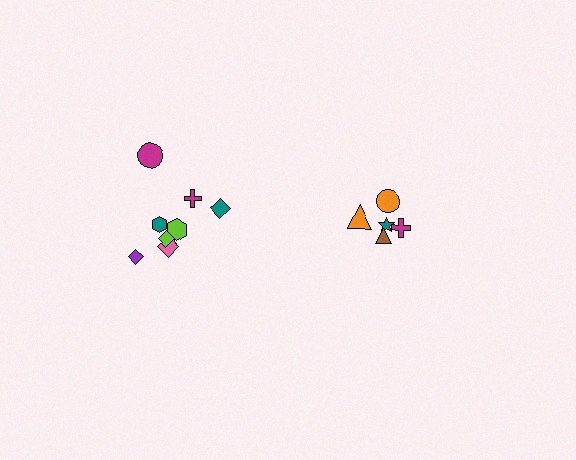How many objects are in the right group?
There are 5 objects.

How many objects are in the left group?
There are 8 objects.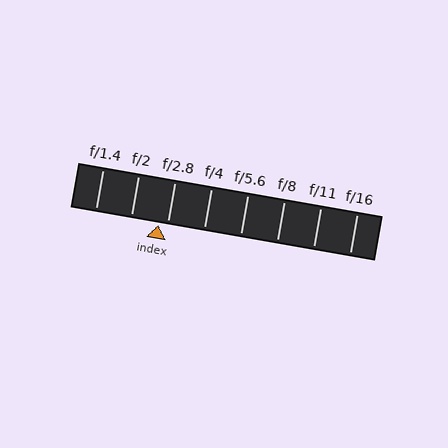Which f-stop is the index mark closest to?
The index mark is closest to f/2.8.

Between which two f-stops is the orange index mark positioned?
The index mark is between f/2 and f/2.8.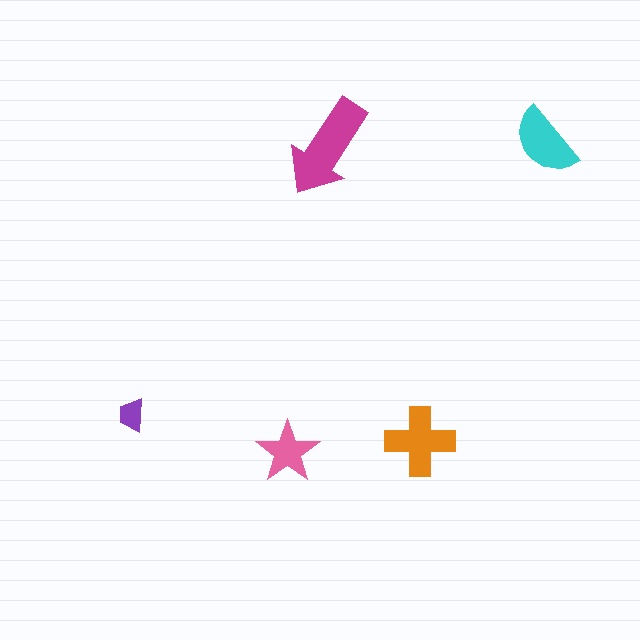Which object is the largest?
The magenta arrow.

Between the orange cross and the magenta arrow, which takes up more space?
The magenta arrow.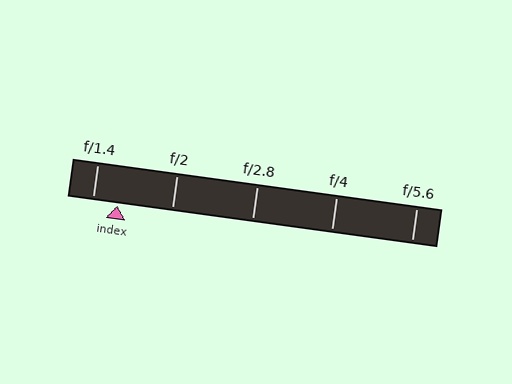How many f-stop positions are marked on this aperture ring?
There are 5 f-stop positions marked.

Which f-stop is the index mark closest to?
The index mark is closest to f/1.4.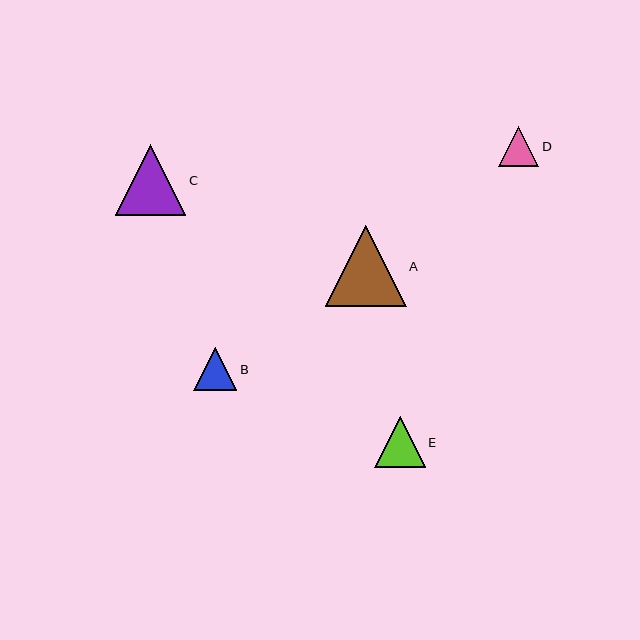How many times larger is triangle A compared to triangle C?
Triangle A is approximately 1.1 times the size of triangle C.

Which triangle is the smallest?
Triangle D is the smallest with a size of approximately 40 pixels.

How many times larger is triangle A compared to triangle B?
Triangle A is approximately 1.9 times the size of triangle B.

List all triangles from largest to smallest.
From largest to smallest: A, C, E, B, D.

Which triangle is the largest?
Triangle A is the largest with a size of approximately 81 pixels.